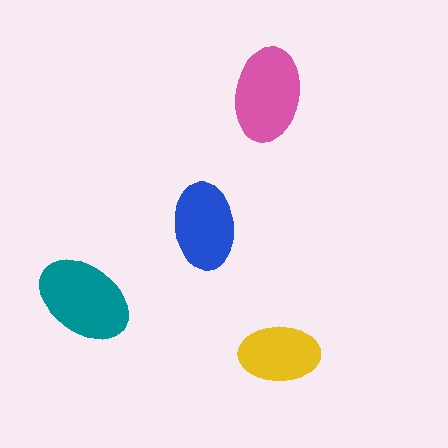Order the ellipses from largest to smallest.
the teal one, the pink one, the blue one, the yellow one.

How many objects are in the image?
There are 4 objects in the image.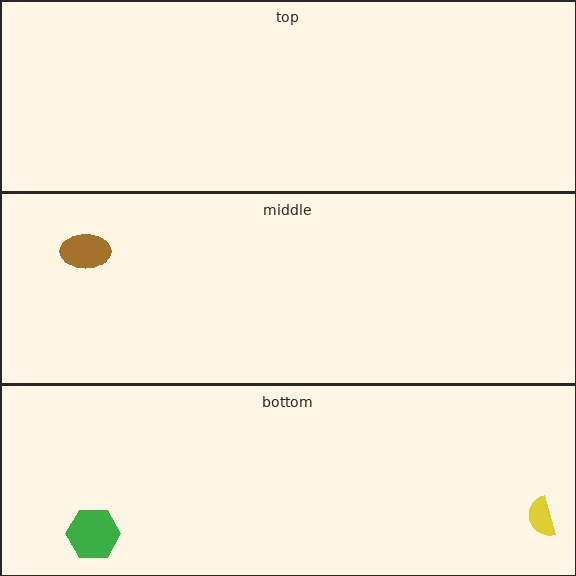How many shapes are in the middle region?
1.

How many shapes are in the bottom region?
2.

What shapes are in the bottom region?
The green hexagon, the yellow semicircle.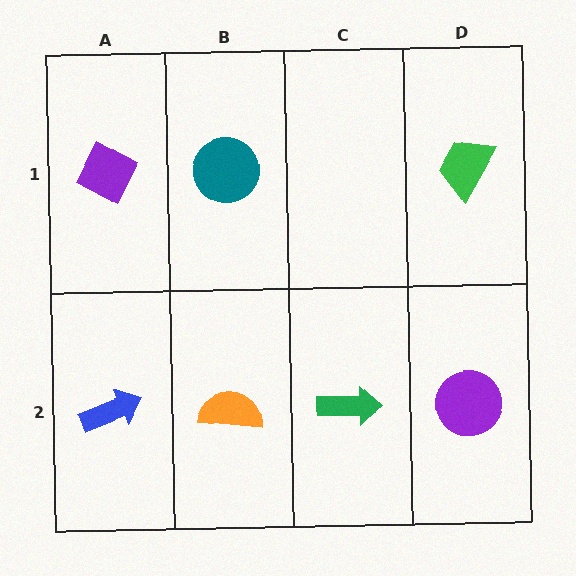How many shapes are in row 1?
3 shapes.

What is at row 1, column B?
A teal circle.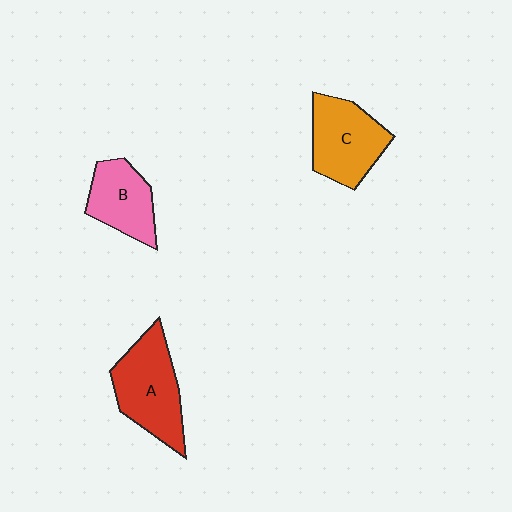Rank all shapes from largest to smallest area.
From largest to smallest: A (red), C (orange), B (pink).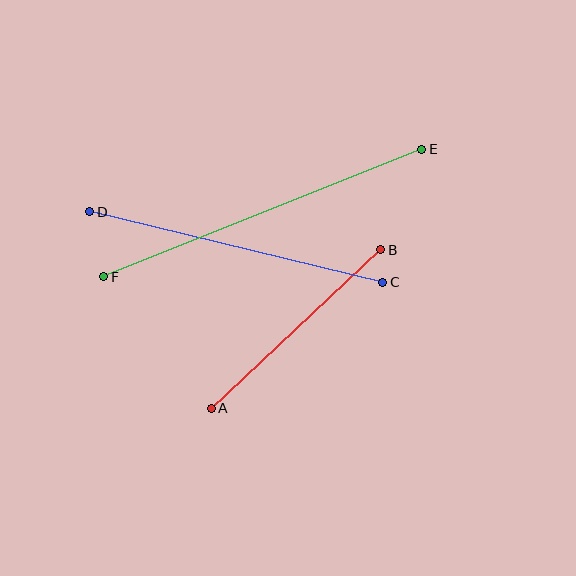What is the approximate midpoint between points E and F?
The midpoint is at approximately (263, 213) pixels.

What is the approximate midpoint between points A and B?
The midpoint is at approximately (296, 329) pixels.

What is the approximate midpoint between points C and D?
The midpoint is at approximately (236, 247) pixels.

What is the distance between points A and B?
The distance is approximately 232 pixels.